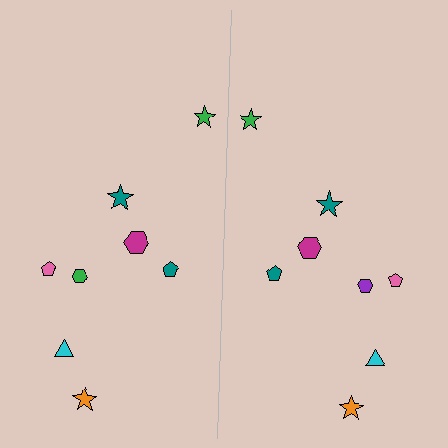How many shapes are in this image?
There are 16 shapes in this image.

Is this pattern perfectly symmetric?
No, the pattern is not perfectly symmetric. The purple hexagon on the right side breaks the symmetry — its mirror counterpart is green.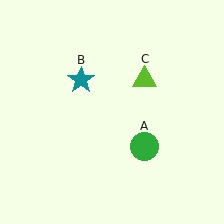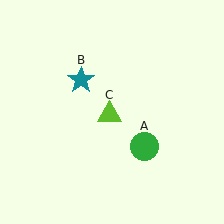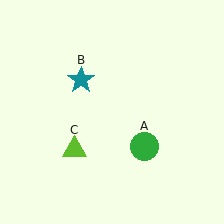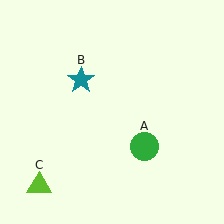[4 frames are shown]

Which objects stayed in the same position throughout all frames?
Green circle (object A) and teal star (object B) remained stationary.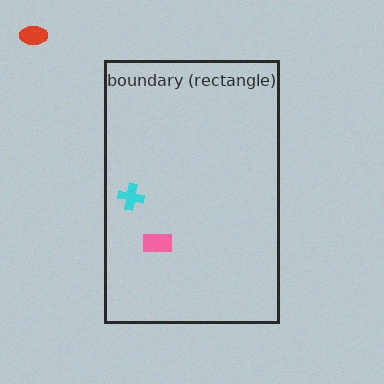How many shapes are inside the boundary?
2 inside, 1 outside.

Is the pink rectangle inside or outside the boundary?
Inside.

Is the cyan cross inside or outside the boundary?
Inside.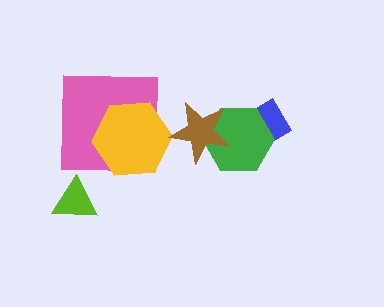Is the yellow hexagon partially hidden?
No, no other shape covers it.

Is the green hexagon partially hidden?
Yes, it is partially covered by another shape.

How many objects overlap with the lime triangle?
0 objects overlap with the lime triangle.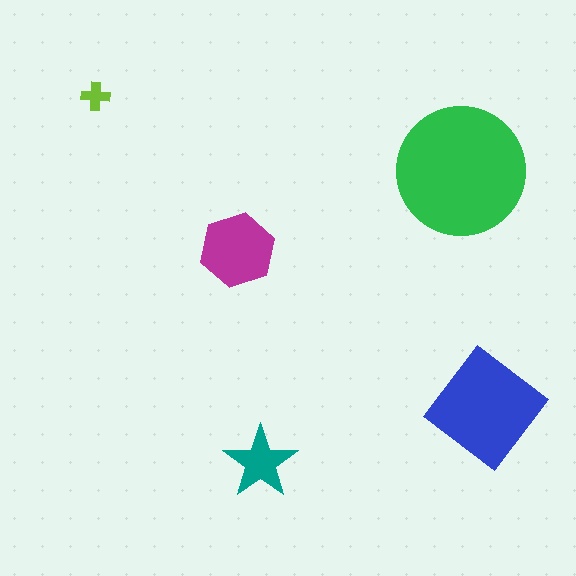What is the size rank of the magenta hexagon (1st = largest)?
3rd.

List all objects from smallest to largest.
The lime cross, the teal star, the magenta hexagon, the blue diamond, the green circle.